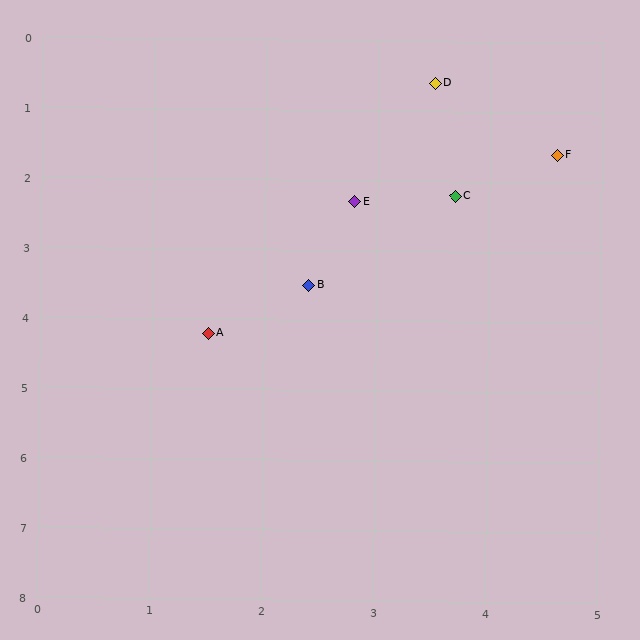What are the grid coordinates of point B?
Point B is at approximately (2.4, 3.5).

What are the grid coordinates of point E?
Point E is at approximately (2.8, 2.3).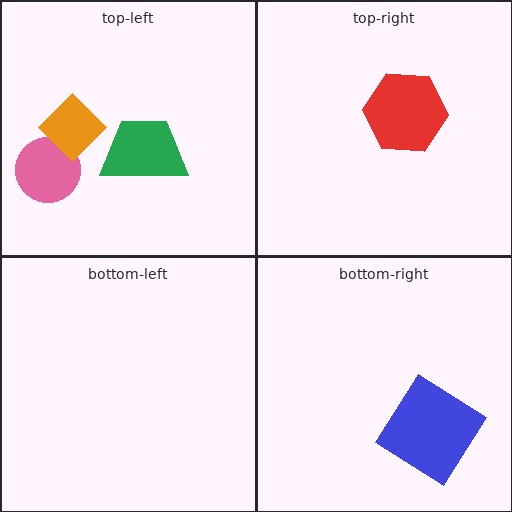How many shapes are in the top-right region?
1.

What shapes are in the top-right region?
The red hexagon.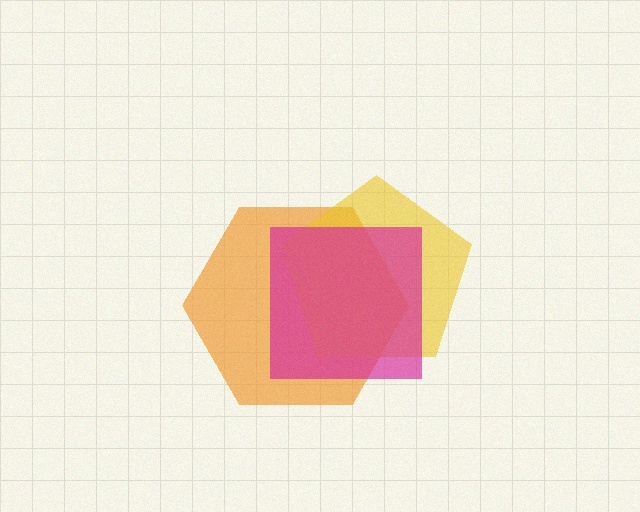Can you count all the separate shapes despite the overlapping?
Yes, there are 3 separate shapes.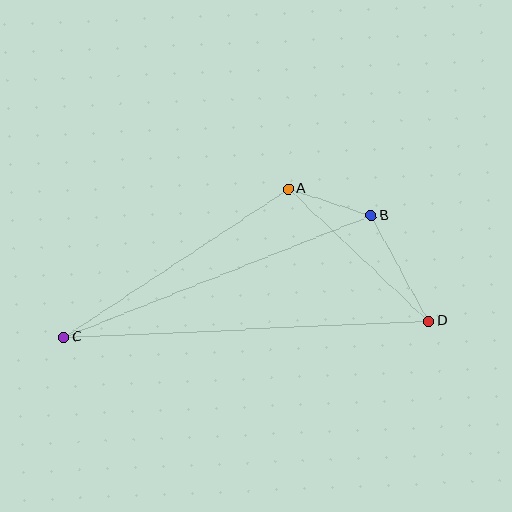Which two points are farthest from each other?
Points C and D are farthest from each other.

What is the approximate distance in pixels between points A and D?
The distance between A and D is approximately 193 pixels.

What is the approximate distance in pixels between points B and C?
The distance between B and C is approximately 331 pixels.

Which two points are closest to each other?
Points A and B are closest to each other.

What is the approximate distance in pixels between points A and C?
The distance between A and C is approximately 269 pixels.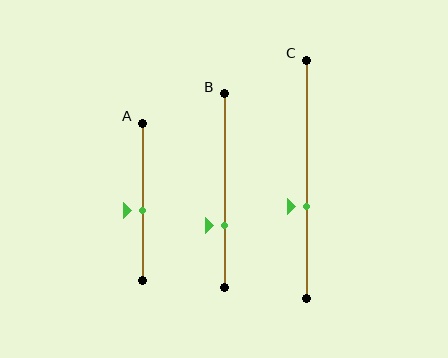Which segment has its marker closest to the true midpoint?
Segment A has its marker closest to the true midpoint.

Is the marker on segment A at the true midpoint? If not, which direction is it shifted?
No, the marker on segment A is shifted downward by about 5% of the segment length.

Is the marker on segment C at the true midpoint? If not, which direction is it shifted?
No, the marker on segment C is shifted downward by about 12% of the segment length.